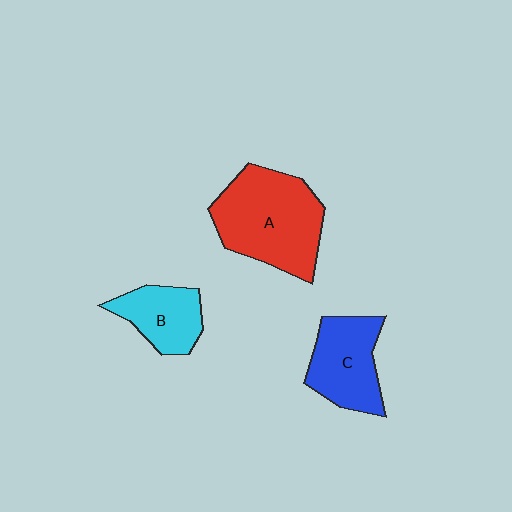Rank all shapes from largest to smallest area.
From largest to smallest: A (red), C (blue), B (cyan).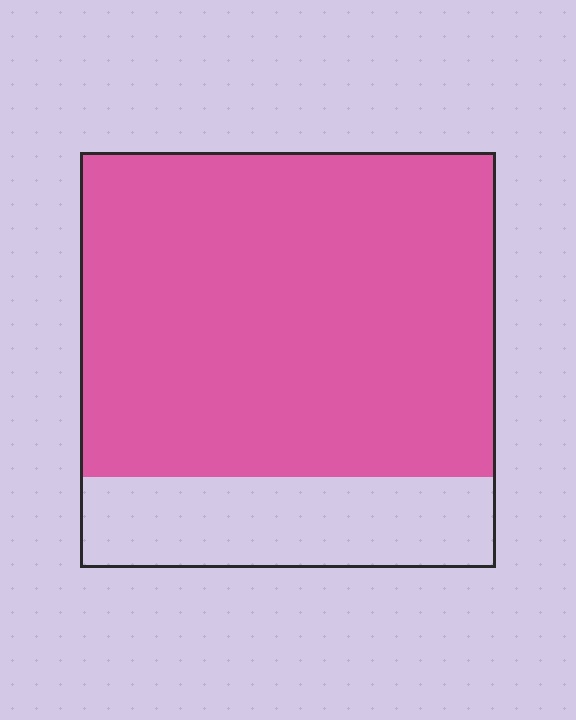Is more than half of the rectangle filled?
Yes.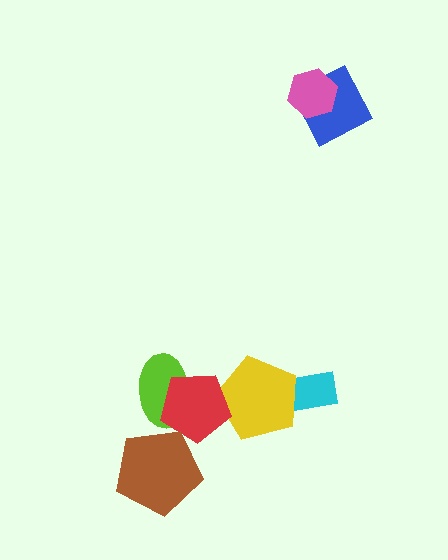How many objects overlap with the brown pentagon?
1 object overlaps with the brown pentagon.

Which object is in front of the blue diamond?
The pink hexagon is in front of the blue diamond.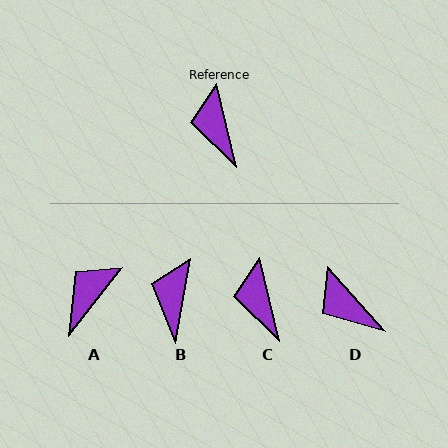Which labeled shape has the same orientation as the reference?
C.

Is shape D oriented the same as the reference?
No, it is off by about 28 degrees.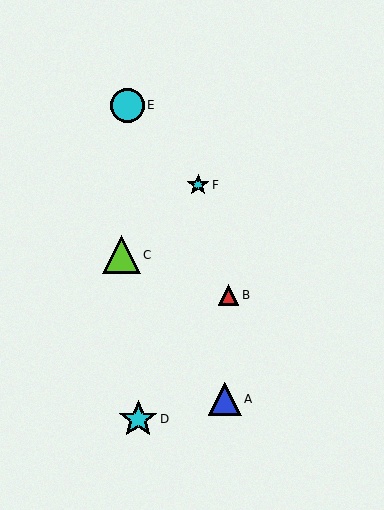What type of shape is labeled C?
Shape C is a lime triangle.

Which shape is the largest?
The cyan star (labeled D) is the largest.